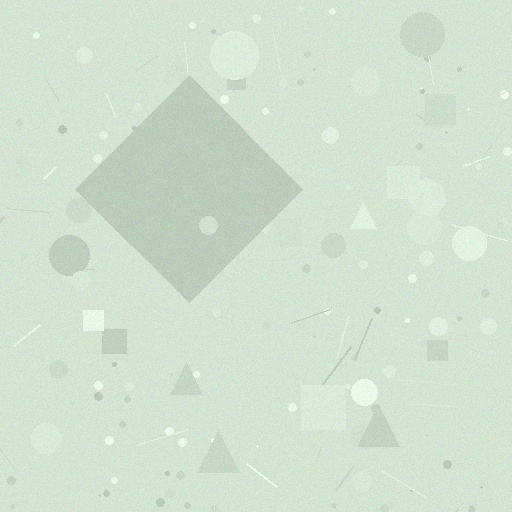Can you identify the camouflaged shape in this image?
The camouflaged shape is a diamond.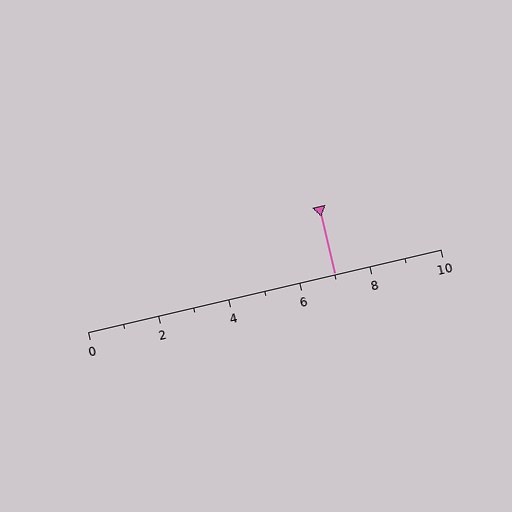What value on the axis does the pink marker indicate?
The marker indicates approximately 7.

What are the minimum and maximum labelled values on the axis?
The axis runs from 0 to 10.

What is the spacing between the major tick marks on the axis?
The major ticks are spaced 2 apart.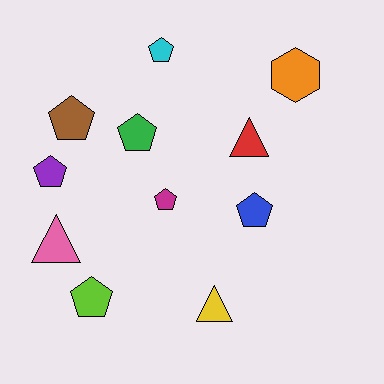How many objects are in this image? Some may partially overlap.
There are 11 objects.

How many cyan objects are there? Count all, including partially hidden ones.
There is 1 cyan object.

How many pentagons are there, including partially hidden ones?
There are 7 pentagons.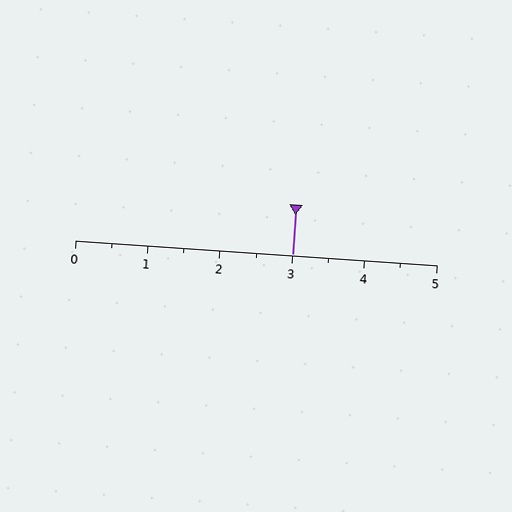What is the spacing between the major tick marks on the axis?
The major ticks are spaced 1 apart.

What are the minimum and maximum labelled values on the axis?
The axis runs from 0 to 5.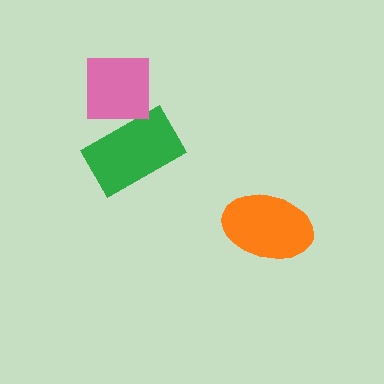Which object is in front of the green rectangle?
The pink square is in front of the green rectangle.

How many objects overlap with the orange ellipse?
0 objects overlap with the orange ellipse.